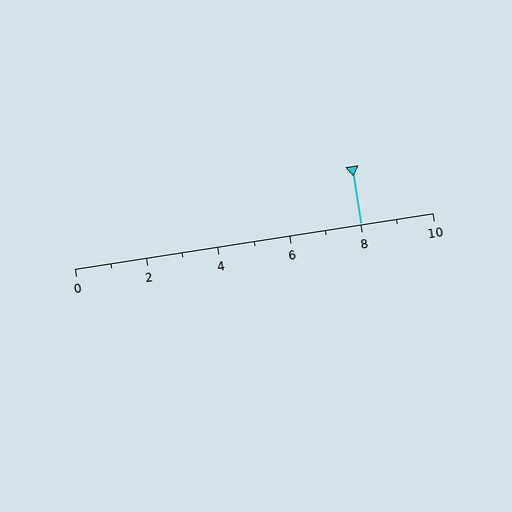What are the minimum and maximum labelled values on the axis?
The axis runs from 0 to 10.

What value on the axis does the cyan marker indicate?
The marker indicates approximately 8.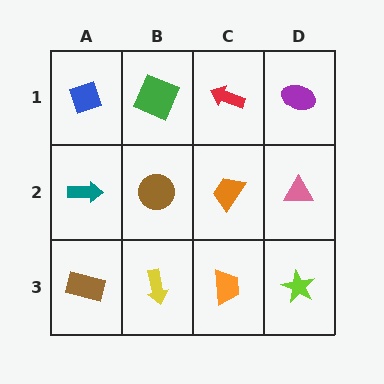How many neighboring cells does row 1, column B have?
3.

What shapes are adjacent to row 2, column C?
A red arrow (row 1, column C), an orange trapezoid (row 3, column C), a brown circle (row 2, column B), a pink triangle (row 2, column D).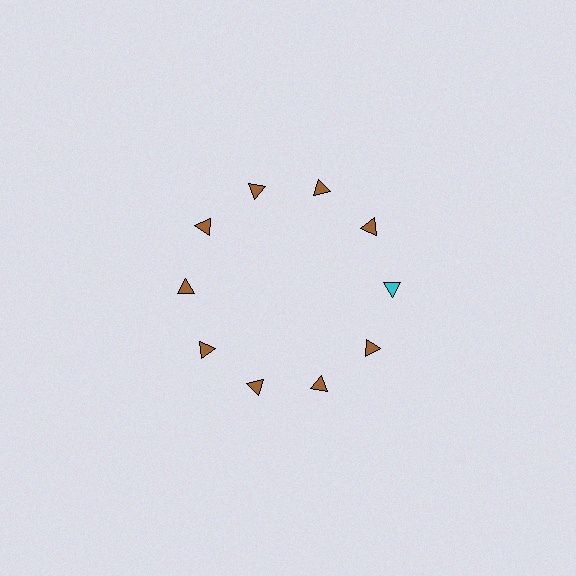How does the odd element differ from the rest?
It has a different color: cyan instead of brown.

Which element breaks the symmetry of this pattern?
The cyan triangle at roughly the 3 o'clock position breaks the symmetry. All other shapes are brown triangles.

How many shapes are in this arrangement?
There are 10 shapes arranged in a ring pattern.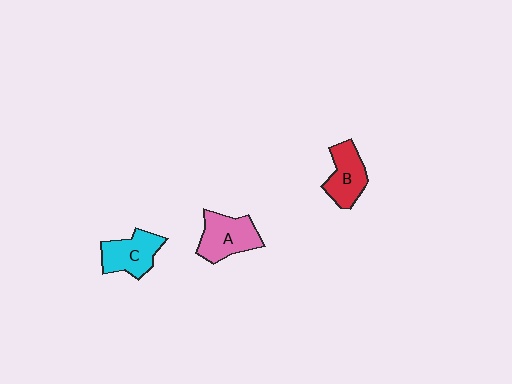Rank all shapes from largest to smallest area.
From largest to smallest: A (pink), C (cyan), B (red).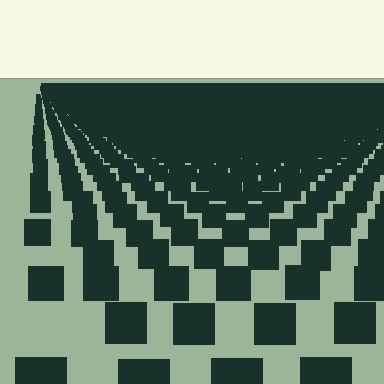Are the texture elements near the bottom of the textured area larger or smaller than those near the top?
Larger. Near the bottom, elements are closer to the viewer and appear at a bigger on-screen size.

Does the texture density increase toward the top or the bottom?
Density increases toward the top.